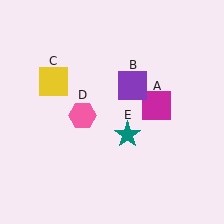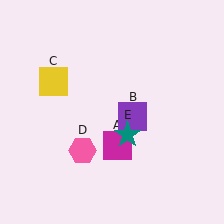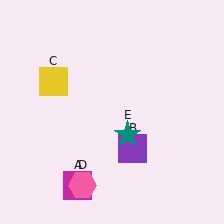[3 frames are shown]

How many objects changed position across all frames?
3 objects changed position: magenta square (object A), purple square (object B), pink hexagon (object D).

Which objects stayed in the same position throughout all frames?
Yellow square (object C) and teal star (object E) remained stationary.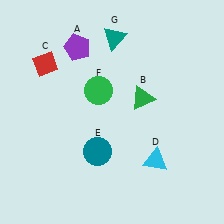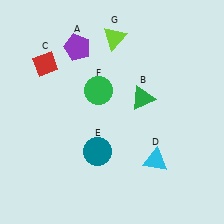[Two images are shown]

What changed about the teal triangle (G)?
In Image 1, G is teal. In Image 2, it changed to lime.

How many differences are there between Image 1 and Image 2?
There is 1 difference between the two images.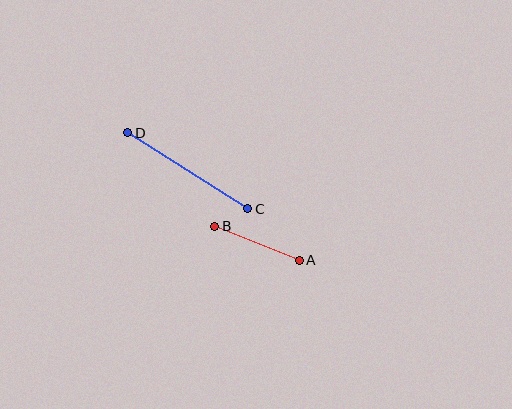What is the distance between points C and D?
The distance is approximately 142 pixels.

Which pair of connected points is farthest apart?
Points C and D are farthest apart.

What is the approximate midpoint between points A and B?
The midpoint is at approximately (257, 243) pixels.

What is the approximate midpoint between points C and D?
The midpoint is at approximately (188, 171) pixels.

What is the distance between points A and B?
The distance is approximately 91 pixels.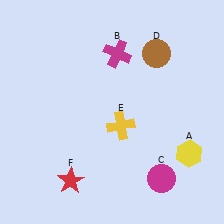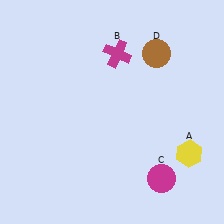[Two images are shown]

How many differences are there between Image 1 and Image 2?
There are 2 differences between the two images.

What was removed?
The yellow cross (E), the red star (F) were removed in Image 2.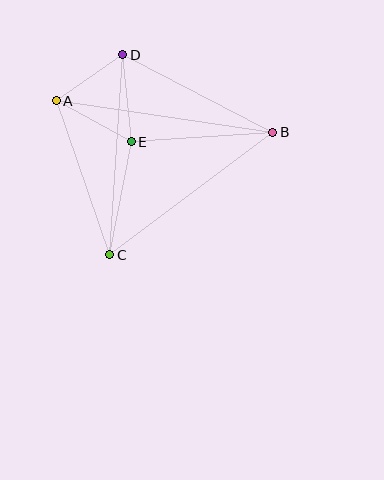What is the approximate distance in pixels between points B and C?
The distance between B and C is approximately 204 pixels.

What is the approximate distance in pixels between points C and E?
The distance between C and E is approximately 115 pixels.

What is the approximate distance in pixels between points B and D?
The distance between B and D is approximately 169 pixels.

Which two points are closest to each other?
Points A and D are closest to each other.